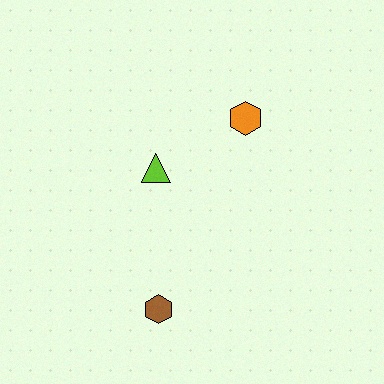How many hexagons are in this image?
There are 2 hexagons.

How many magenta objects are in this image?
There are no magenta objects.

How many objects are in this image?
There are 3 objects.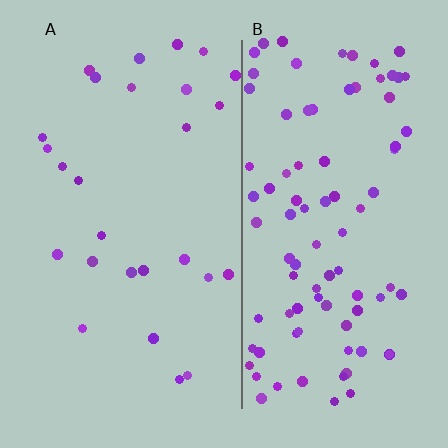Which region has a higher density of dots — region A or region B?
B (the right).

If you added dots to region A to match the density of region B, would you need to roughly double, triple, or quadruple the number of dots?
Approximately triple.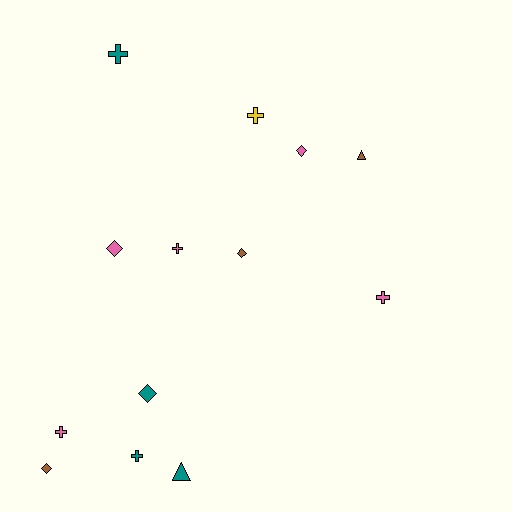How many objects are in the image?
There are 13 objects.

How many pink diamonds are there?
There are 2 pink diamonds.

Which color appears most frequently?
Pink, with 5 objects.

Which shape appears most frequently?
Cross, with 6 objects.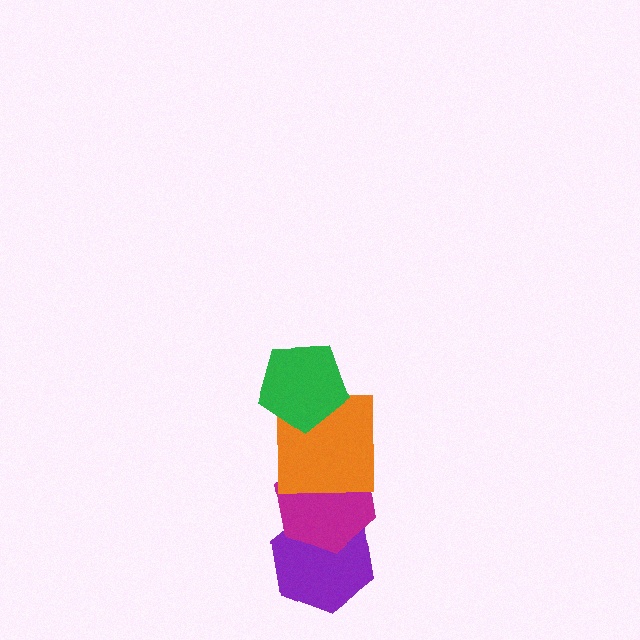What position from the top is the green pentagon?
The green pentagon is 1st from the top.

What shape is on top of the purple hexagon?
The magenta hexagon is on top of the purple hexagon.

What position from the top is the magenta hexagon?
The magenta hexagon is 3rd from the top.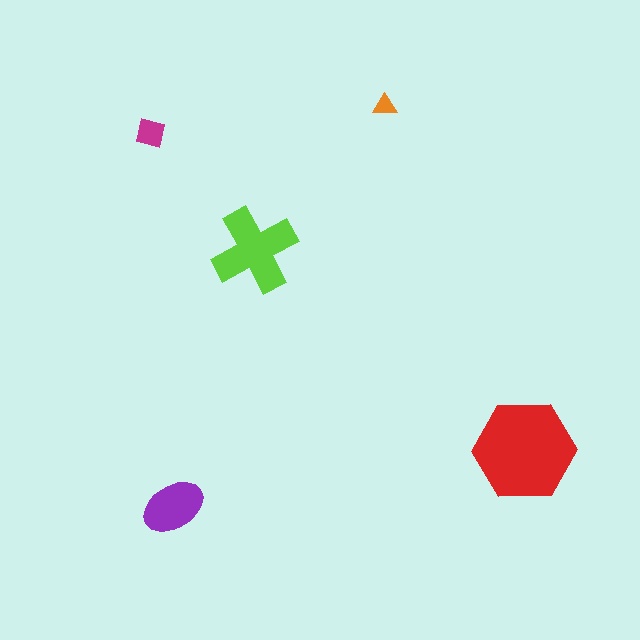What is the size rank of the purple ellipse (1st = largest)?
3rd.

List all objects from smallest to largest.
The orange triangle, the magenta square, the purple ellipse, the lime cross, the red hexagon.